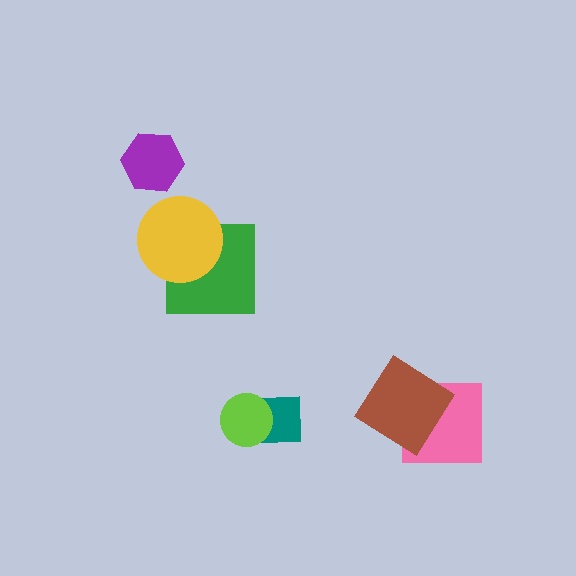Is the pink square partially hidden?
Yes, it is partially covered by another shape.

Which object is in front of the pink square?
The brown diamond is in front of the pink square.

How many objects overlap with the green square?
1 object overlaps with the green square.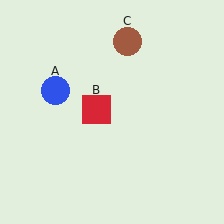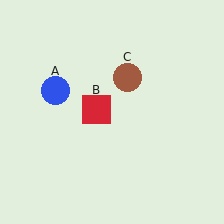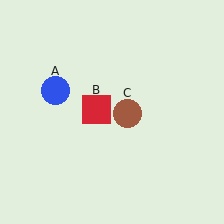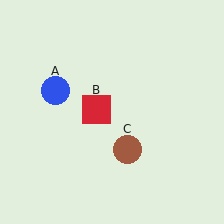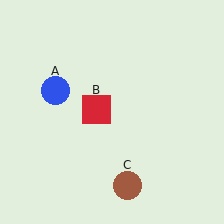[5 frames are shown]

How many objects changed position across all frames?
1 object changed position: brown circle (object C).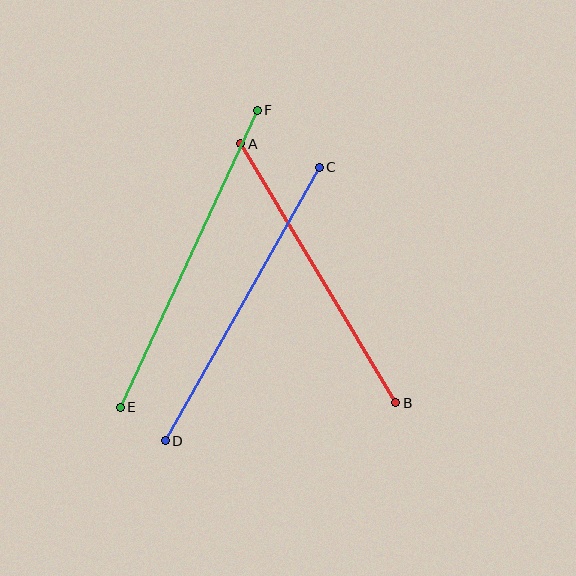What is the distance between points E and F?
The distance is approximately 327 pixels.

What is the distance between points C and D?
The distance is approximately 314 pixels.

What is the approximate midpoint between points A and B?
The midpoint is at approximately (318, 273) pixels.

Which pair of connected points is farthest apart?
Points E and F are farthest apart.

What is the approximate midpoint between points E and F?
The midpoint is at approximately (189, 259) pixels.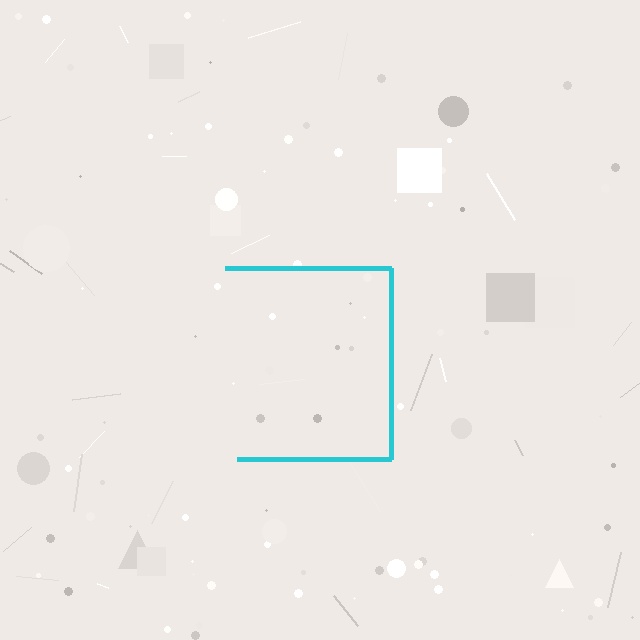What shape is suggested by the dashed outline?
The dashed outline suggests a square.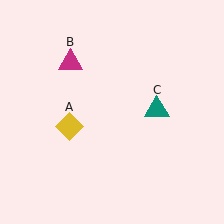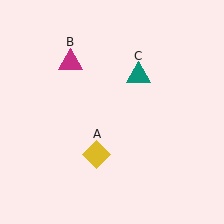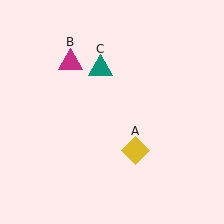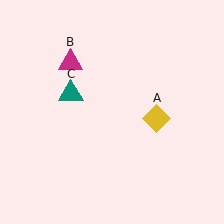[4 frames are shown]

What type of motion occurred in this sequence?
The yellow diamond (object A), teal triangle (object C) rotated counterclockwise around the center of the scene.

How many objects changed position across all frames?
2 objects changed position: yellow diamond (object A), teal triangle (object C).